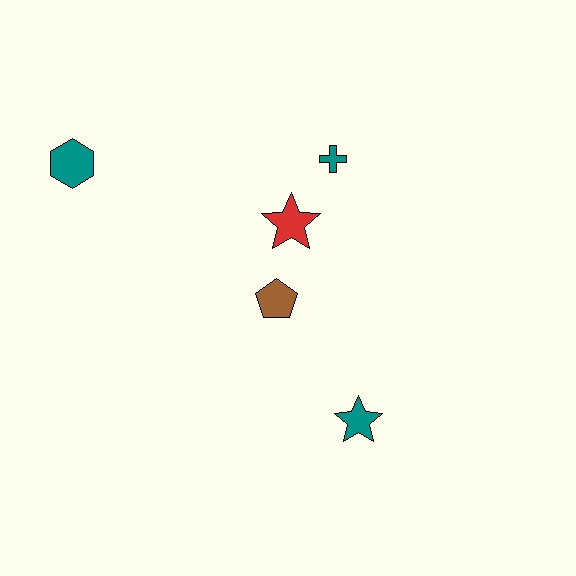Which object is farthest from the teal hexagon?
The teal star is farthest from the teal hexagon.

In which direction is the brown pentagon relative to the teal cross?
The brown pentagon is below the teal cross.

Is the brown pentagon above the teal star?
Yes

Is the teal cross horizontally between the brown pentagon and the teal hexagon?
No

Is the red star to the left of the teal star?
Yes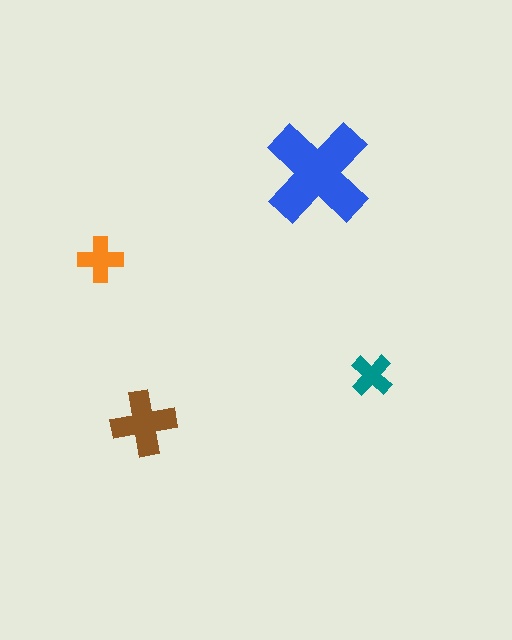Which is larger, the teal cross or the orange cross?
The orange one.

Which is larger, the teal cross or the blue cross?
The blue one.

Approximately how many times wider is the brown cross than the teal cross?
About 1.5 times wider.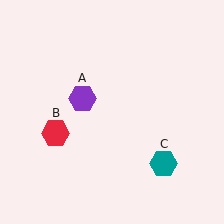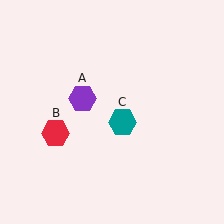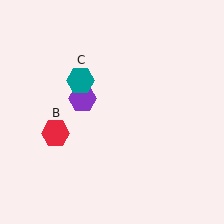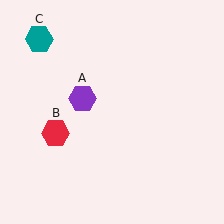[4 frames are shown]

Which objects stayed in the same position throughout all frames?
Purple hexagon (object A) and red hexagon (object B) remained stationary.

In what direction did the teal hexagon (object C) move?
The teal hexagon (object C) moved up and to the left.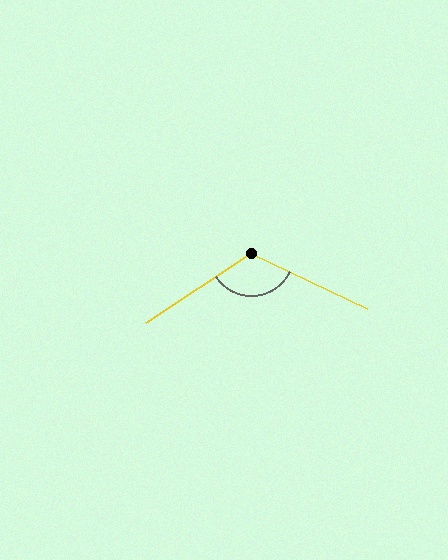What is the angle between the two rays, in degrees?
Approximately 121 degrees.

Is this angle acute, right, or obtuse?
It is obtuse.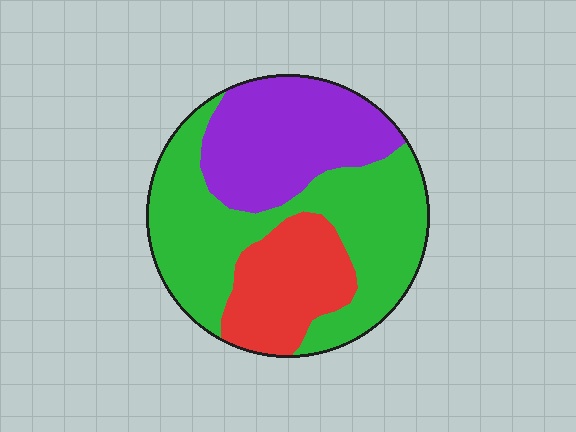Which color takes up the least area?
Red, at roughly 20%.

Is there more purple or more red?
Purple.